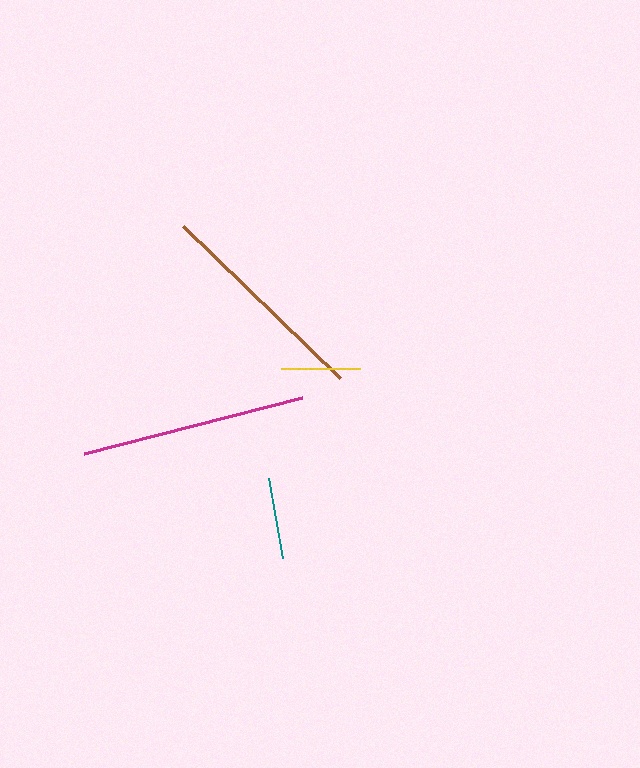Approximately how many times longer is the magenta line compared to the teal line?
The magenta line is approximately 2.8 times the length of the teal line.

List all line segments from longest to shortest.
From longest to shortest: magenta, brown, teal, yellow.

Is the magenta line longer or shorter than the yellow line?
The magenta line is longer than the yellow line.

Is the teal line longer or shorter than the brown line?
The brown line is longer than the teal line.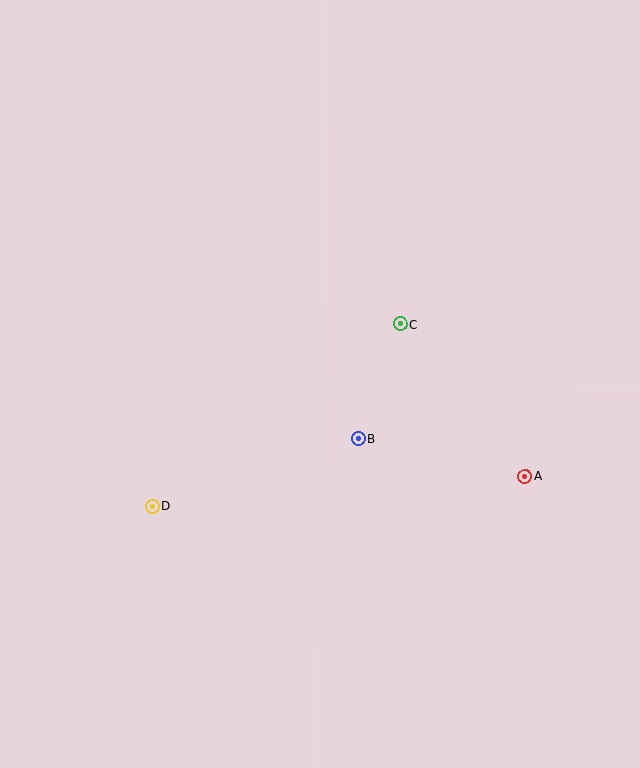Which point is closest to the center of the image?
Point B at (358, 439) is closest to the center.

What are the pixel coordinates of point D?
Point D is at (152, 506).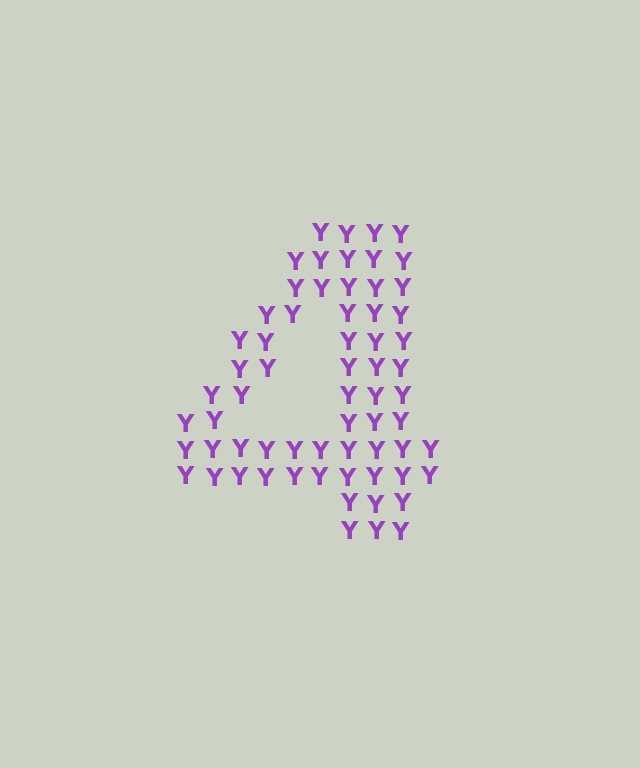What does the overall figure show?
The overall figure shows the digit 4.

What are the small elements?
The small elements are letter Y's.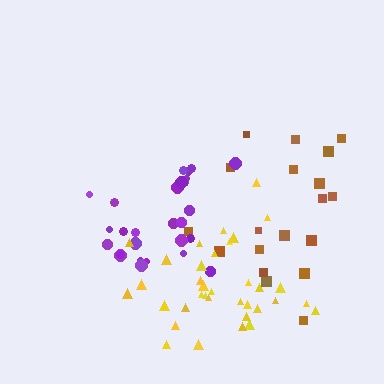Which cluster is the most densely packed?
Purple.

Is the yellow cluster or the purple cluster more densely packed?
Purple.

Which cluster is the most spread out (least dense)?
Brown.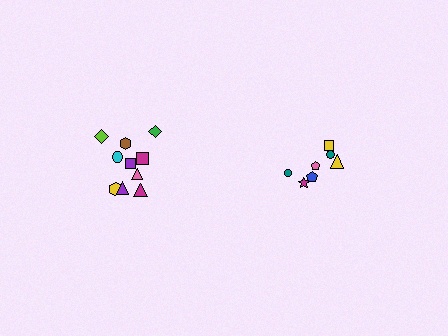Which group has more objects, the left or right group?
The left group.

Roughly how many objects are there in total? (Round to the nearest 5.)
Roughly 15 objects in total.